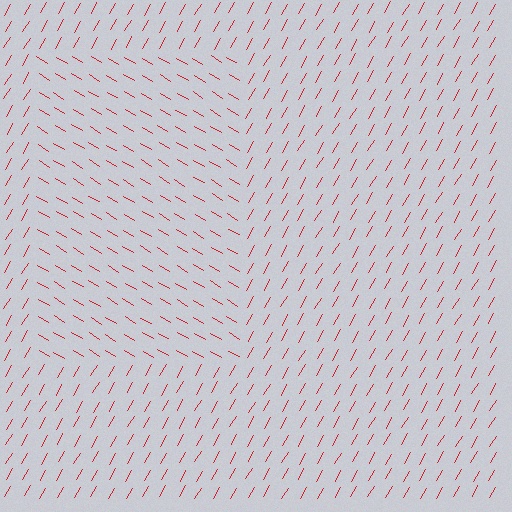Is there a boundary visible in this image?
Yes, there is a texture boundary formed by a change in line orientation.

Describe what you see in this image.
The image is filled with small red line segments. A rectangle region in the image has lines oriented differently from the surrounding lines, creating a visible texture boundary.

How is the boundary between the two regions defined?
The boundary is defined purely by a change in line orientation (approximately 89 degrees difference). All lines are the same color and thickness.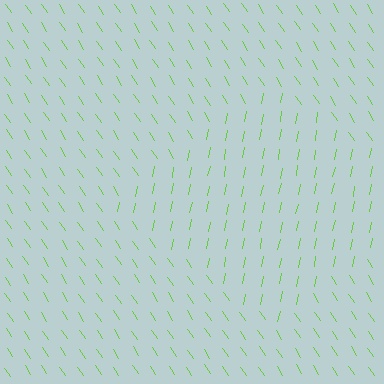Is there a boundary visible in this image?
Yes, there is a texture boundary formed by a change in line orientation.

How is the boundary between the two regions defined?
The boundary is defined purely by a change in line orientation (approximately 45 degrees difference). All lines are the same color and thickness.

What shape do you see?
I see a diamond.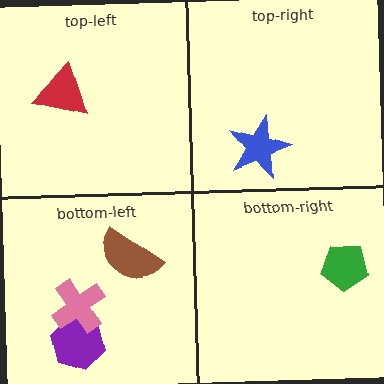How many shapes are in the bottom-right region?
1.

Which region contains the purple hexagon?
The bottom-left region.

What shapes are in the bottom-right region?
The green pentagon.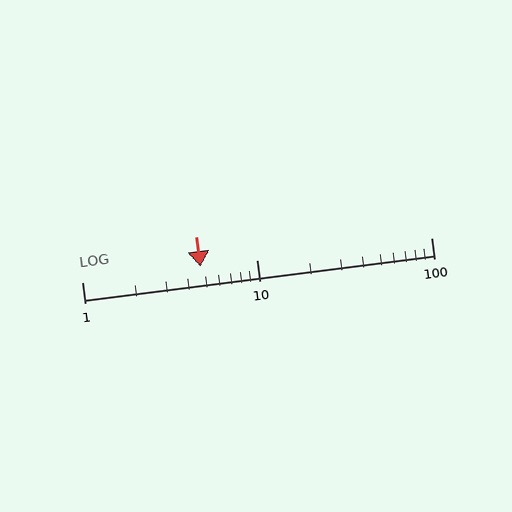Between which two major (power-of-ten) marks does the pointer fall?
The pointer is between 1 and 10.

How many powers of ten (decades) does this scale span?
The scale spans 2 decades, from 1 to 100.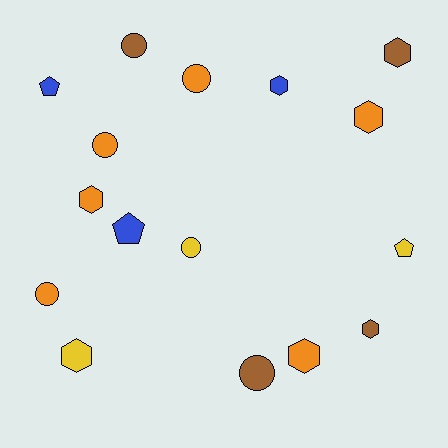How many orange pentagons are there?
There are no orange pentagons.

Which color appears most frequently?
Orange, with 6 objects.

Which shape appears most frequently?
Hexagon, with 7 objects.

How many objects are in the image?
There are 16 objects.